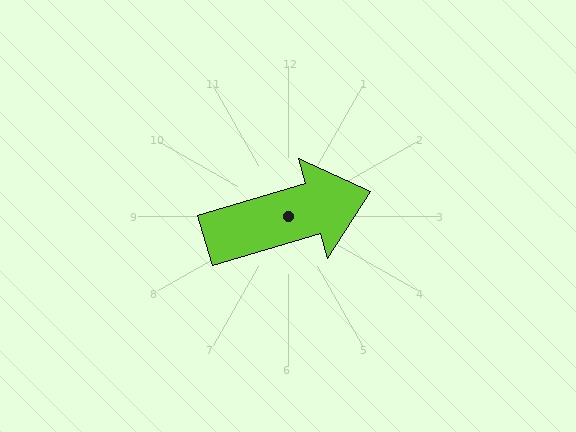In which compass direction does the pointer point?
East.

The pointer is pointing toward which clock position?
Roughly 2 o'clock.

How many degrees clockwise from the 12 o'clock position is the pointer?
Approximately 73 degrees.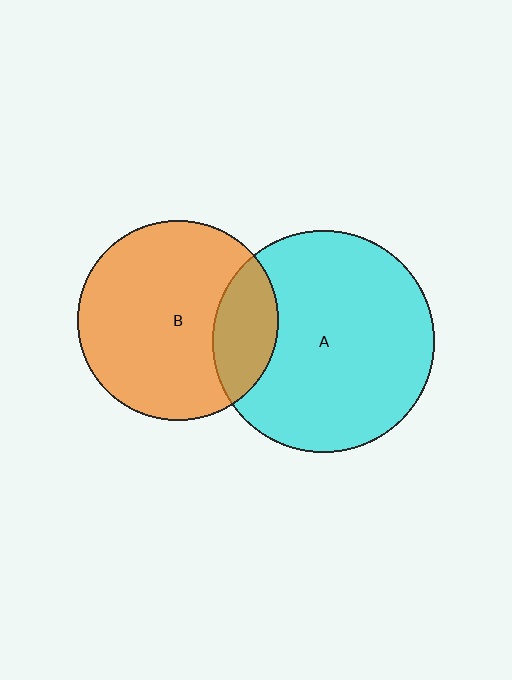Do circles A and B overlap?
Yes.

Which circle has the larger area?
Circle A (cyan).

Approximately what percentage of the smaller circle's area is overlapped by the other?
Approximately 20%.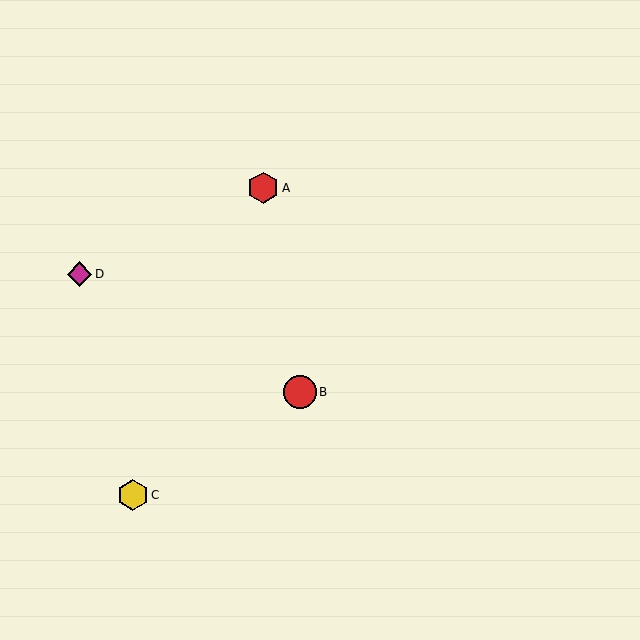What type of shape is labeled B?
Shape B is a red circle.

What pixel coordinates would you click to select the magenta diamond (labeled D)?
Click at (80, 274) to select the magenta diamond D.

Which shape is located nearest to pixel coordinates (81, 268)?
The magenta diamond (labeled D) at (80, 274) is nearest to that location.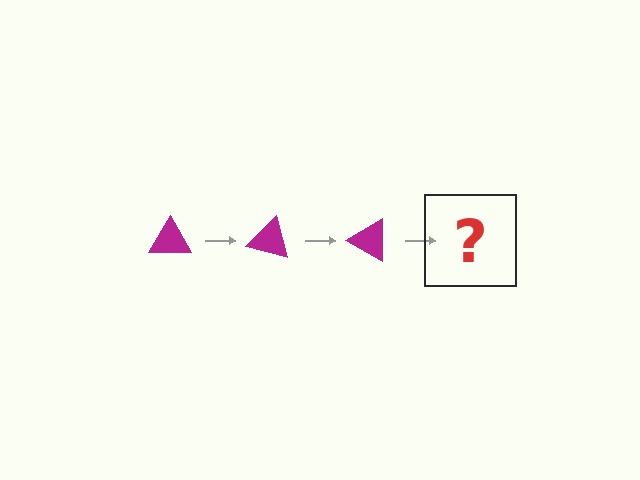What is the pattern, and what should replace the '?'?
The pattern is that the triangle rotates 15 degrees each step. The '?' should be a magenta triangle rotated 45 degrees.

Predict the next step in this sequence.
The next step is a magenta triangle rotated 45 degrees.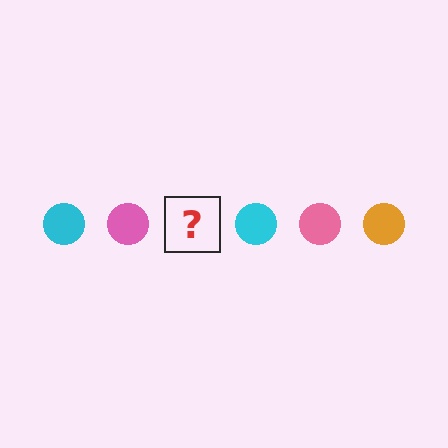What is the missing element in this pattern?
The missing element is an orange circle.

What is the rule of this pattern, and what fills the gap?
The rule is that the pattern cycles through cyan, pink, orange circles. The gap should be filled with an orange circle.